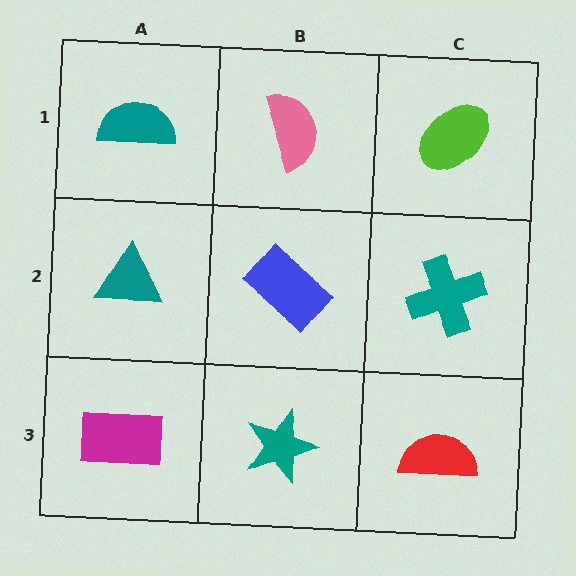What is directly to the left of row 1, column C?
A pink semicircle.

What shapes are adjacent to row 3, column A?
A teal triangle (row 2, column A), a teal star (row 3, column B).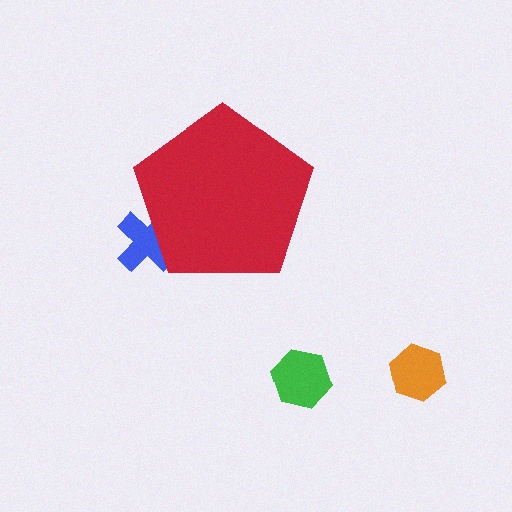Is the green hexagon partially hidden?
No, the green hexagon is fully visible.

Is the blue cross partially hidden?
Yes, the blue cross is partially hidden behind the red pentagon.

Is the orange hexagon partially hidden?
No, the orange hexagon is fully visible.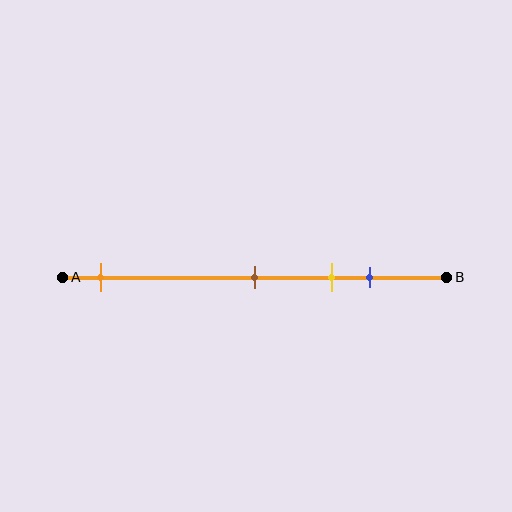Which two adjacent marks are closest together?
The yellow and blue marks are the closest adjacent pair.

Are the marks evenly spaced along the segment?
No, the marks are not evenly spaced.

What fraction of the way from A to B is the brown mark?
The brown mark is approximately 50% (0.5) of the way from A to B.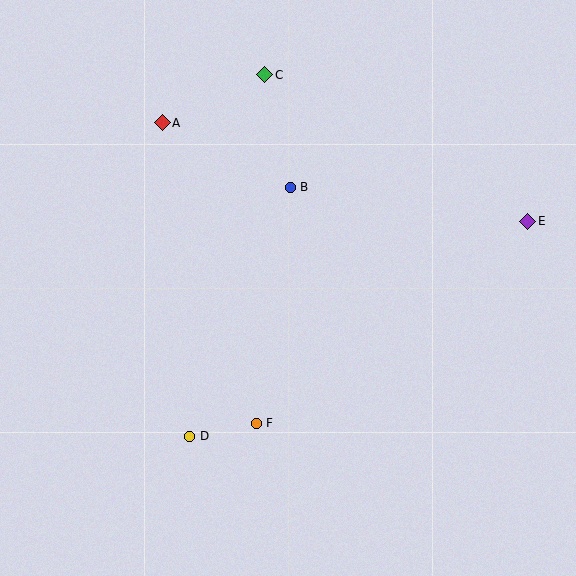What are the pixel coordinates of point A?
Point A is at (162, 123).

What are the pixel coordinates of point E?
Point E is at (528, 221).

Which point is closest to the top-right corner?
Point E is closest to the top-right corner.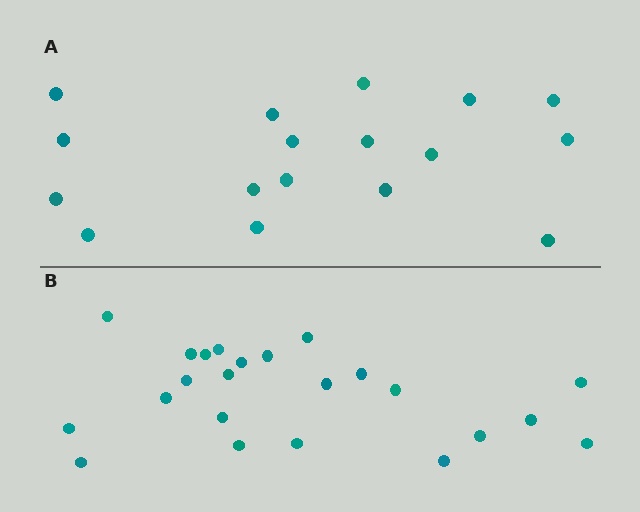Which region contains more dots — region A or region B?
Region B (the bottom region) has more dots.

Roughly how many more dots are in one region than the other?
Region B has about 6 more dots than region A.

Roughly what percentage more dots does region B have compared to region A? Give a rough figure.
About 35% more.